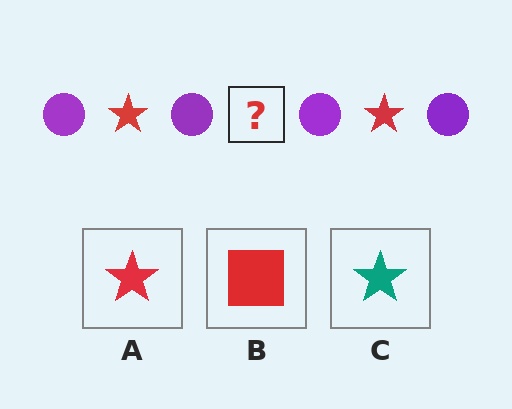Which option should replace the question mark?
Option A.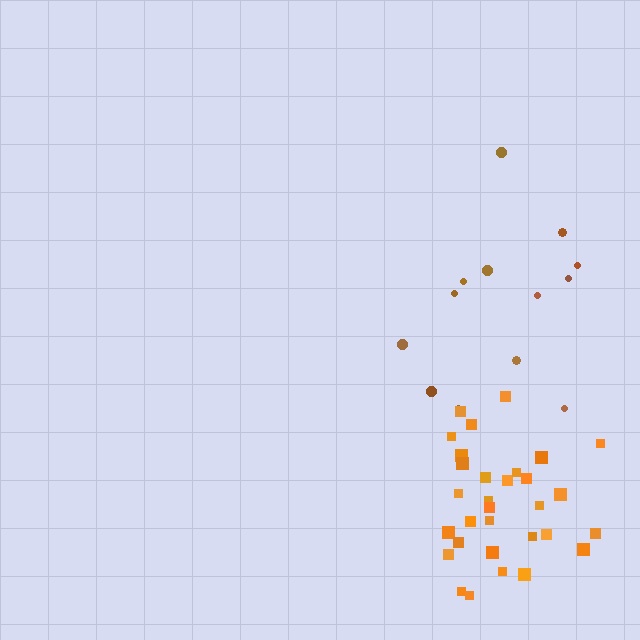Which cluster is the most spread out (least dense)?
Brown.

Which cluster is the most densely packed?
Orange.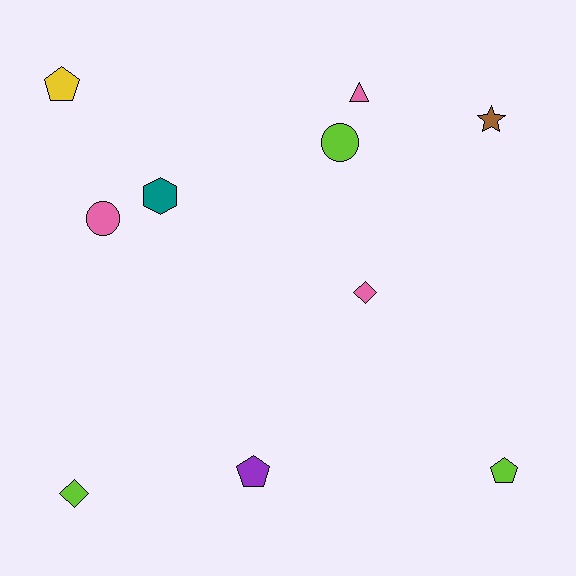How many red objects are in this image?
There are no red objects.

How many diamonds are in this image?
There are 2 diamonds.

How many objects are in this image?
There are 10 objects.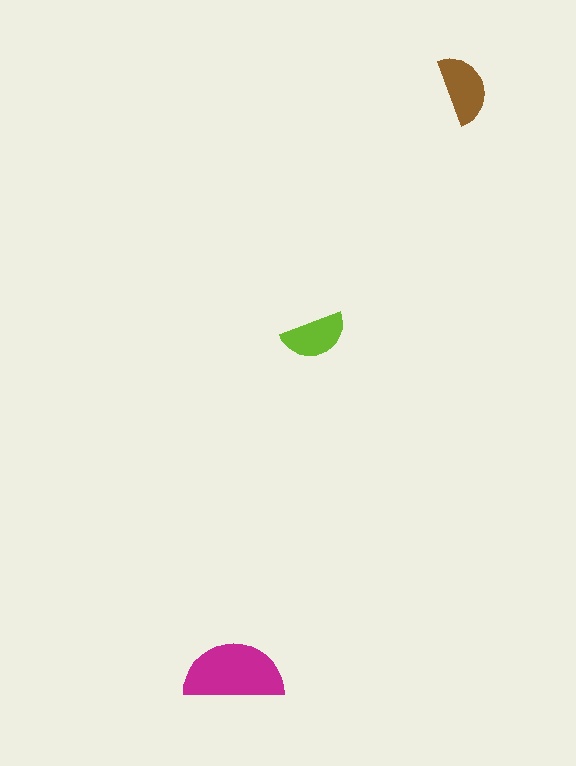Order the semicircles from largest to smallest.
the magenta one, the brown one, the lime one.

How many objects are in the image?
There are 3 objects in the image.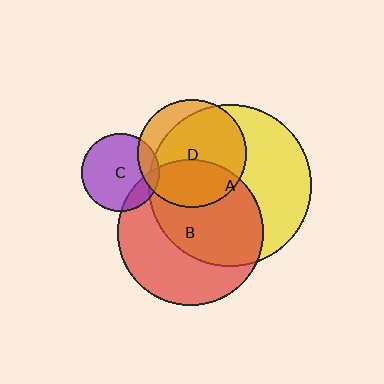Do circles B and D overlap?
Yes.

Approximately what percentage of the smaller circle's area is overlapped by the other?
Approximately 35%.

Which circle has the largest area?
Circle A (yellow).